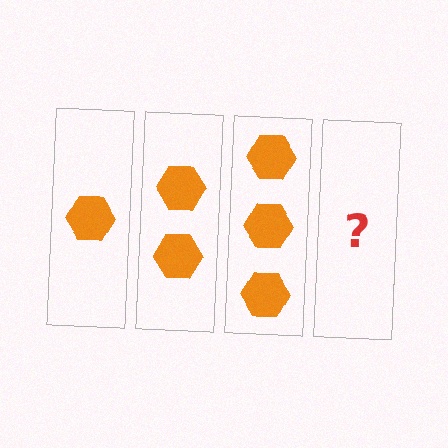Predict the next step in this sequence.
The next step is 4 hexagons.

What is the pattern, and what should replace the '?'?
The pattern is that each step adds one more hexagon. The '?' should be 4 hexagons.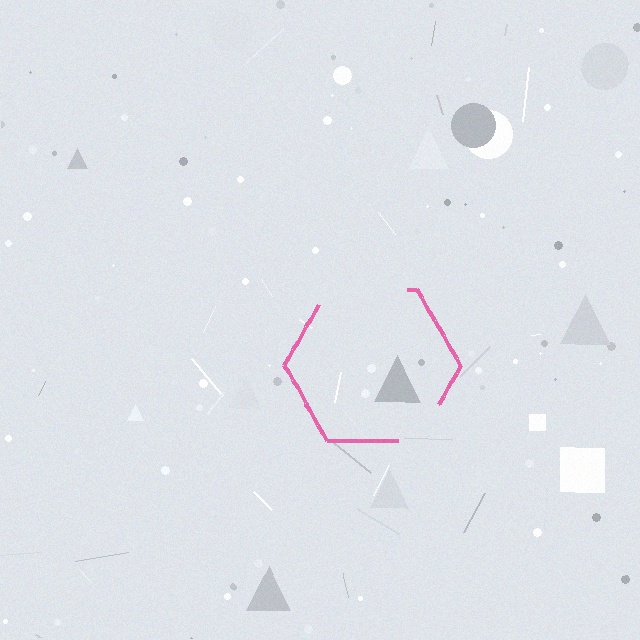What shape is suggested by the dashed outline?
The dashed outline suggests a hexagon.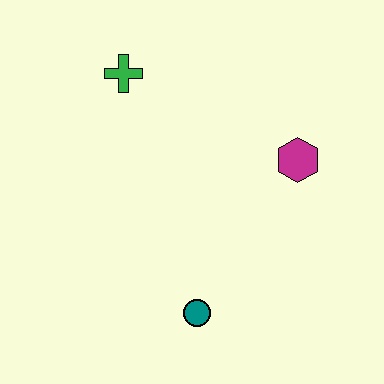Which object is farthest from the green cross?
The teal circle is farthest from the green cross.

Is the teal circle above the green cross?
No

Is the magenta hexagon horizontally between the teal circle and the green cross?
No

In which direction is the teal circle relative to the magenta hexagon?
The teal circle is below the magenta hexagon.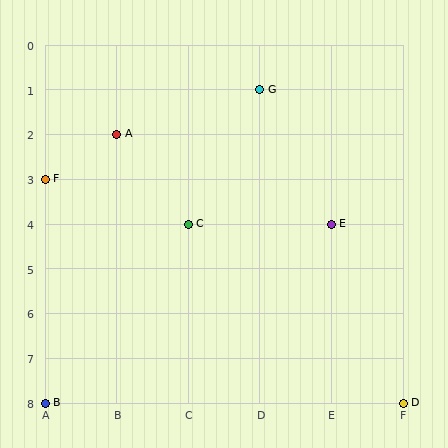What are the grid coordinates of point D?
Point D is at grid coordinates (F, 8).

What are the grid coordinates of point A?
Point A is at grid coordinates (B, 2).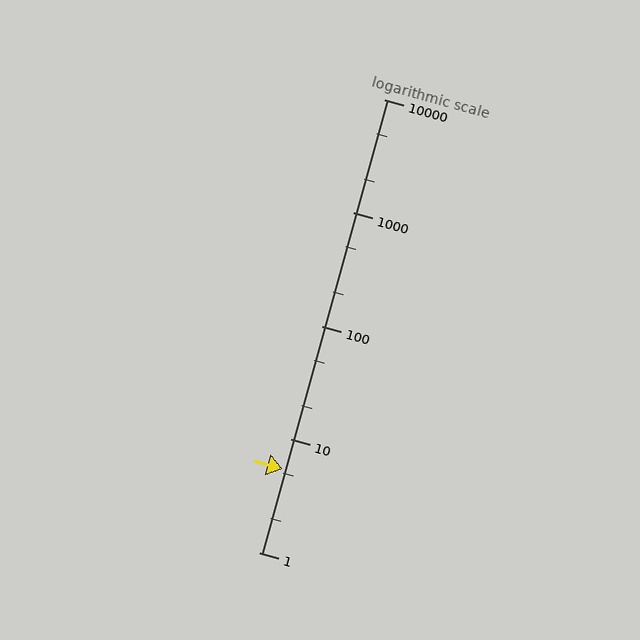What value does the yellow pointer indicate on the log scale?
The pointer indicates approximately 5.4.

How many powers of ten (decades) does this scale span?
The scale spans 4 decades, from 1 to 10000.